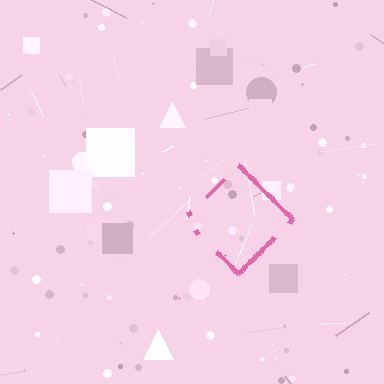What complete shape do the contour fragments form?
The contour fragments form a diamond.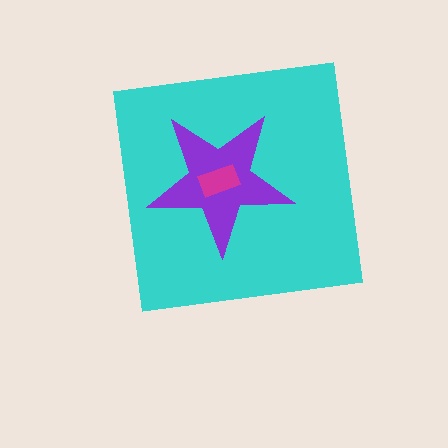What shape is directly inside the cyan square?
The purple star.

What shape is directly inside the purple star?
The magenta rectangle.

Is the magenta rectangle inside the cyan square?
Yes.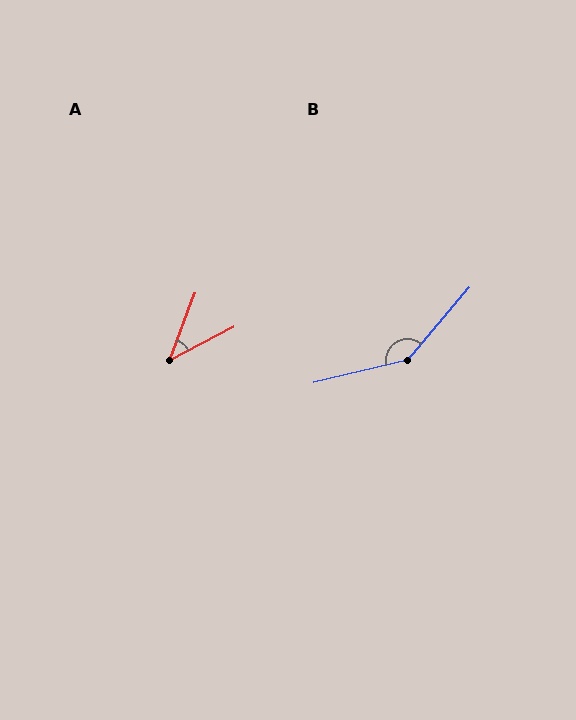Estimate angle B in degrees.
Approximately 144 degrees.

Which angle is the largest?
B, at approximately 144 degrees.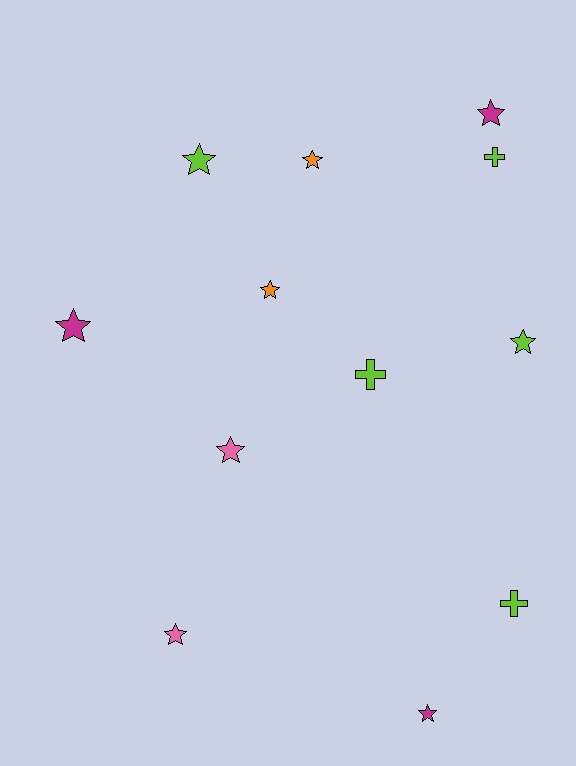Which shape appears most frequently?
Star, with 9 objects.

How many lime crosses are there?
There are 3 lime crosses.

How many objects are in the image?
There are 12 objects.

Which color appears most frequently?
Lime, with 5 objects.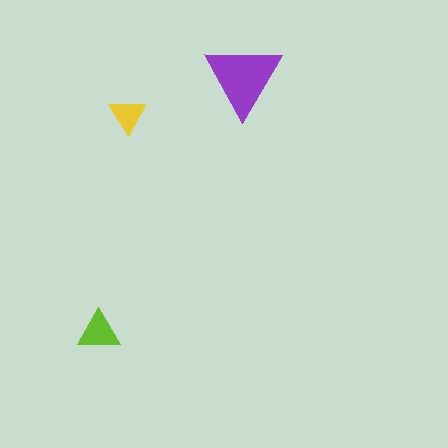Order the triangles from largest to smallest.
the purple one, the lime one, the yellow one.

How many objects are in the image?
There are 3 objects in the image.